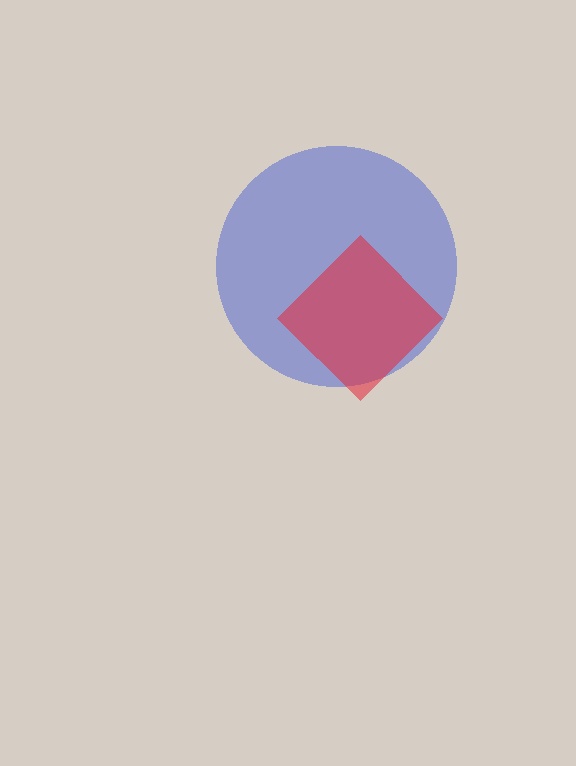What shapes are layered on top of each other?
The layered shapes are: a blue circle, a red diamond.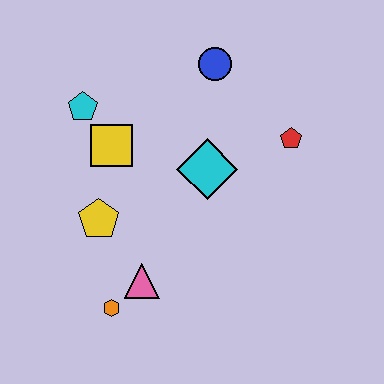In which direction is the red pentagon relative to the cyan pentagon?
The red pentagon is to the right of the cyan pentagon.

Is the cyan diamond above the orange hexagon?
Yes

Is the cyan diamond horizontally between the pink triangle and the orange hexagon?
No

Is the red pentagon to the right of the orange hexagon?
Yes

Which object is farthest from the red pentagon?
The orange hexagon is farthest from the red pentagon.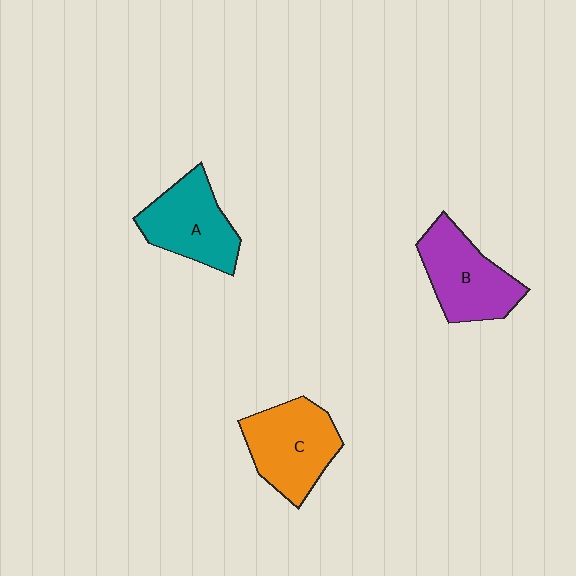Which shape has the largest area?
Shape C (orange).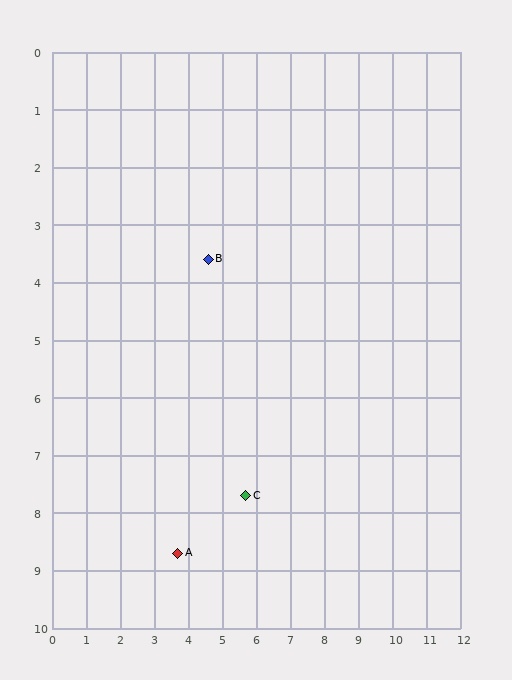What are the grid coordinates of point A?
Point A is at approximately (3.7, 8.7).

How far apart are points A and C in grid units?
Points A and C are about 2.2 grid units apart.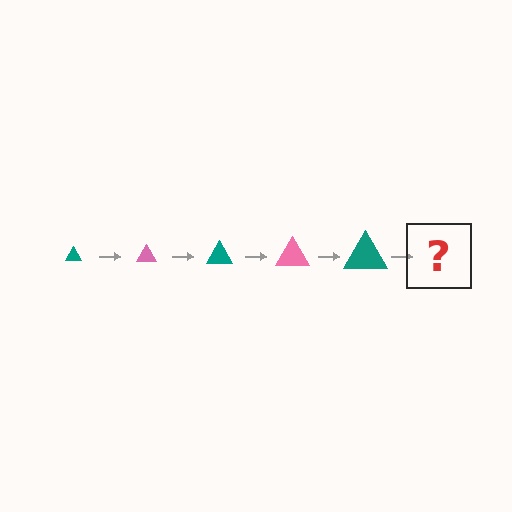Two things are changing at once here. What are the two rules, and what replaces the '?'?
The two rules are that the triangle grows larger each step and the color cycles through teal and pink. The '?' should be a pink triangle, larger than the previous one.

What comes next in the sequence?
The next element should be a pink triangle, larger than the previous one.